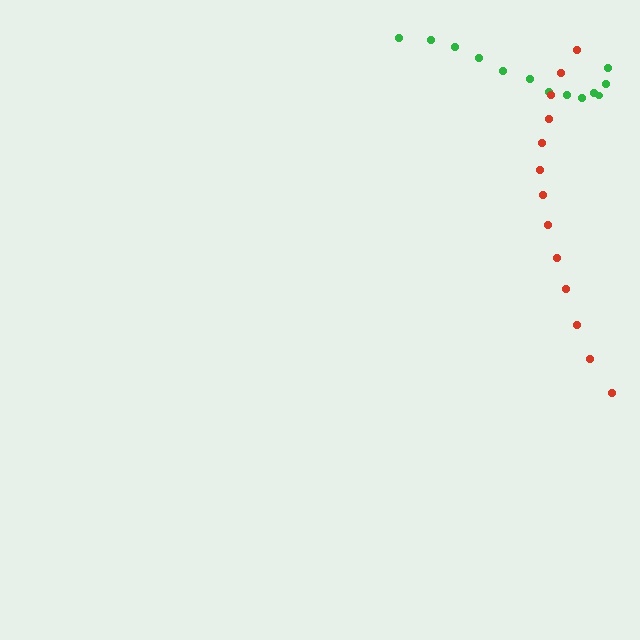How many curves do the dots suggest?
There are 2 distinct paths.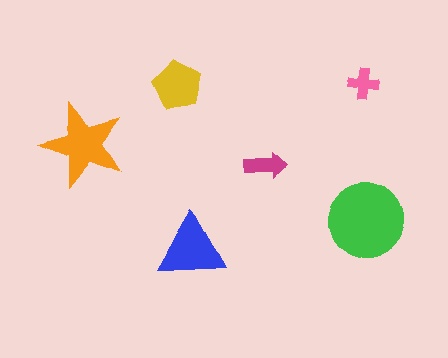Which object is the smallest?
The pink cross.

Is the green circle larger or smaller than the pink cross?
Larger.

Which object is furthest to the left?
The orange star is leftmost.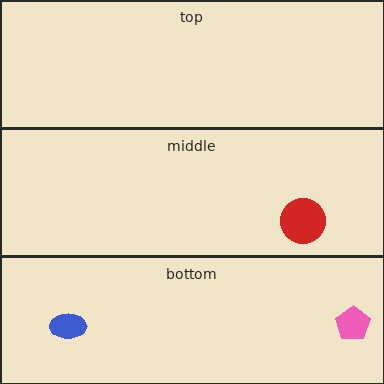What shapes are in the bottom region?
The pink pentagon, the blue ellipse.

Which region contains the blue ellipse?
The bottom region.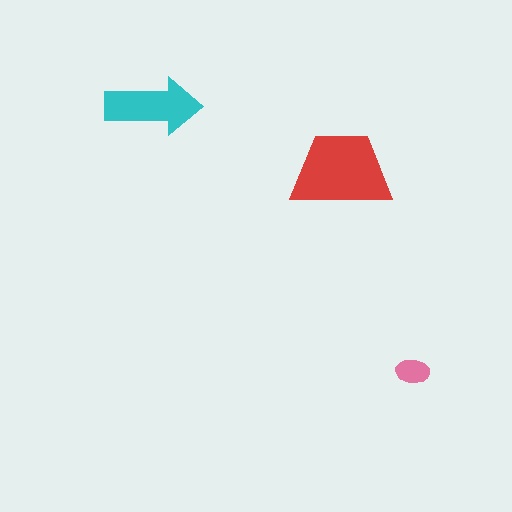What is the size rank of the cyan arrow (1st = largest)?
2nd.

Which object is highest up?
The cyan arrow is topmost.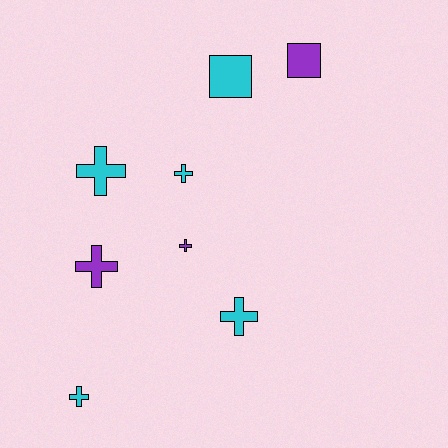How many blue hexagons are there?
There are no blue hexagons.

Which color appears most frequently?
Cyan, with 5 objects.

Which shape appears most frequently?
Cross, with 6 objects.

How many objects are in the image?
There are 8 objects.